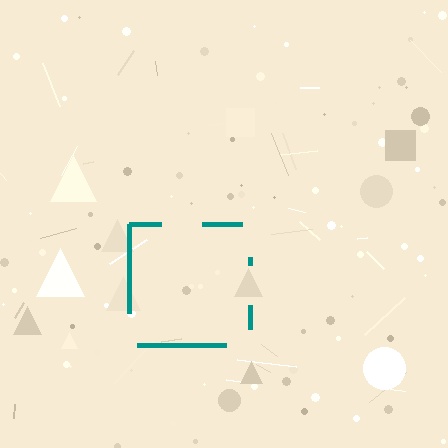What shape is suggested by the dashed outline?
The dashed outline suggests a square.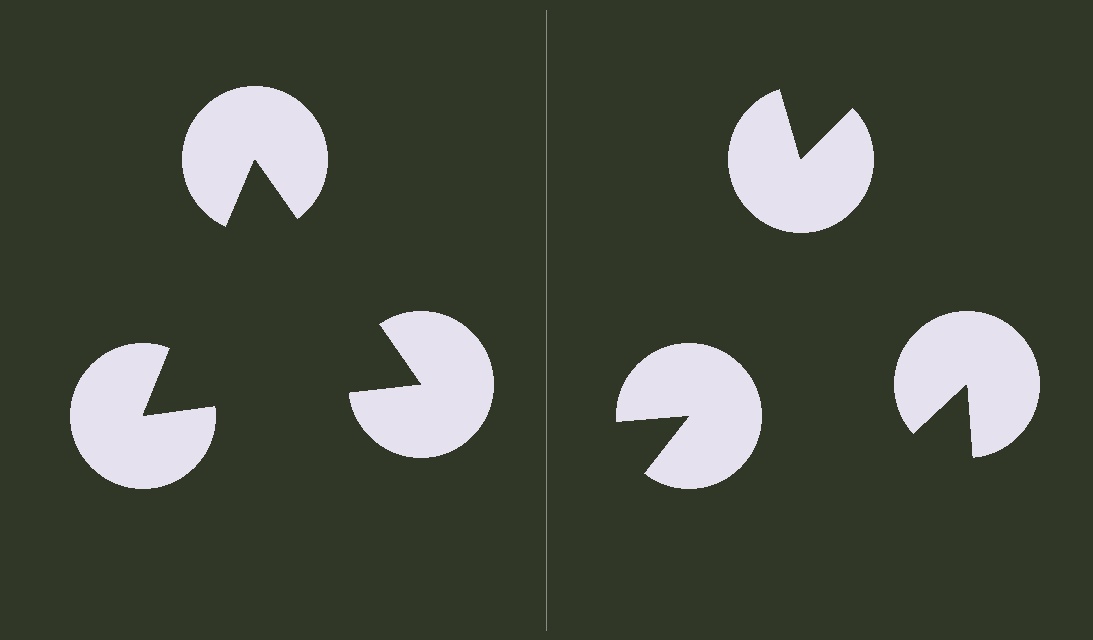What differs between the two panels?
The pac-man discs are positioned identically on both sides; only the wedge orientations differ. On the left they align to a triangle; on the right they are misaligned.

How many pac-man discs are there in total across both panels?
6 — 3 on each side.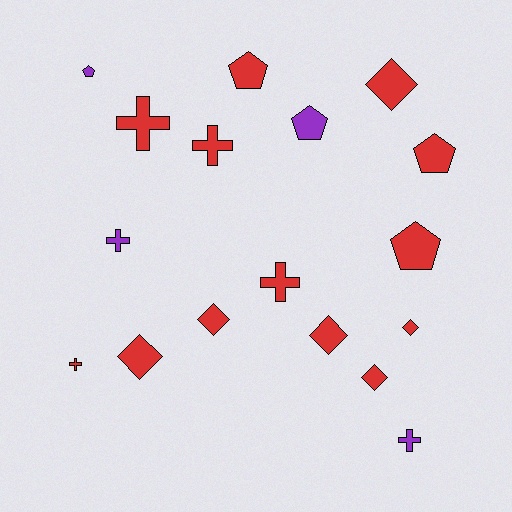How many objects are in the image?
There are 17 objects.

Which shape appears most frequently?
Diamond, with 6 objects.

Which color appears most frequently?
Red, with 13 objects.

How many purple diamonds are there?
There are no purple diamonds.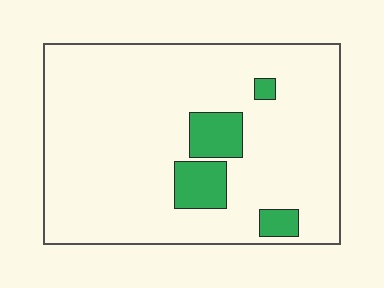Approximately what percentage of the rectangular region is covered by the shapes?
Approximately 10%.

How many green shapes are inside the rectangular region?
4.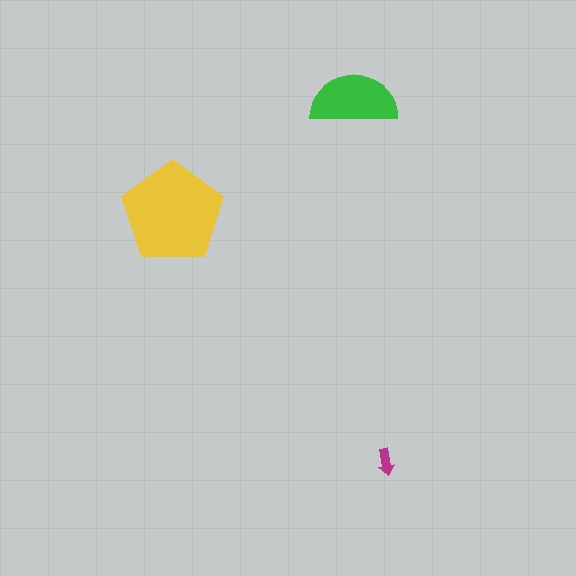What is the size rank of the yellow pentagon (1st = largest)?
1st.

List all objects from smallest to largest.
The magenta arrow, the green semicircle, the yellow pentagon.